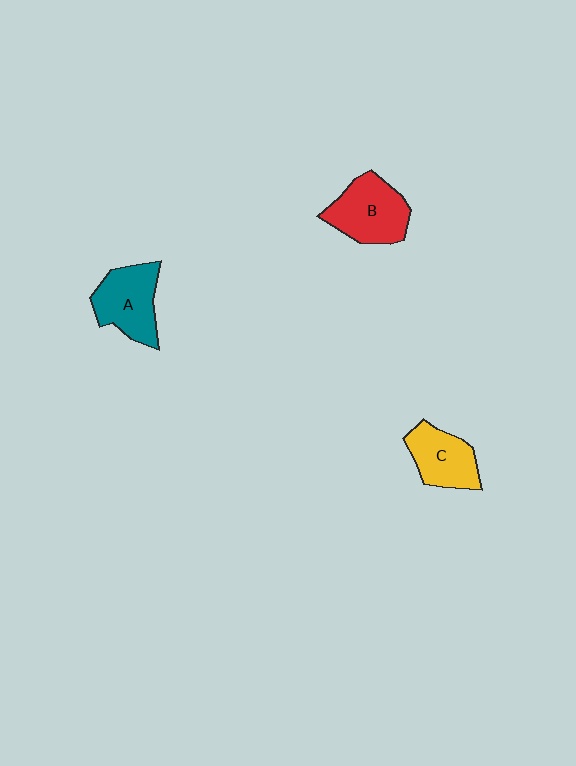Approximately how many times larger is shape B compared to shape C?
Approximately 1.3 times.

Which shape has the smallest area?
Shape C (yellow).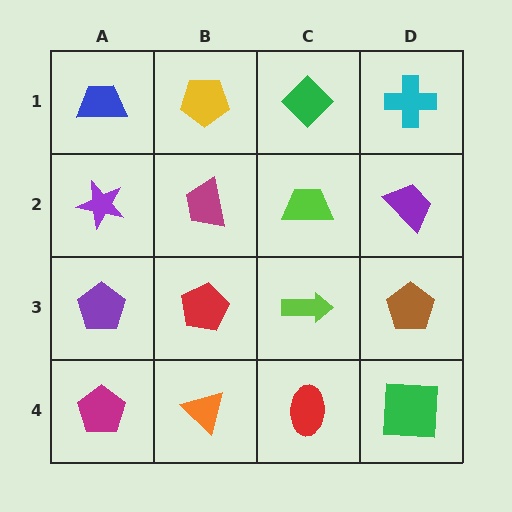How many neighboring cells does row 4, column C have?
3.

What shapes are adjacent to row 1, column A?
A purple star (row 2, column A), a yellow pentagon (row 1, column B).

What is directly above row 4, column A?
A purple pentagon.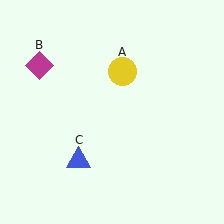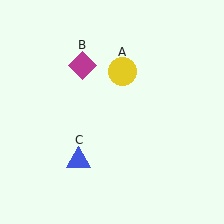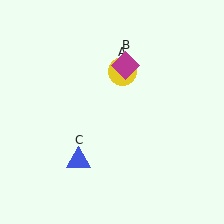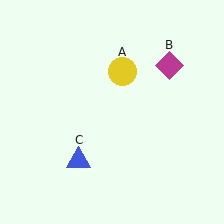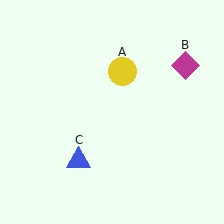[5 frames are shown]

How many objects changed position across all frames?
1 object changed position: magenta diamond (object B).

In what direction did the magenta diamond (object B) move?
The magenta diamond (object B) moved right.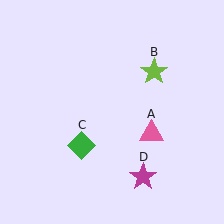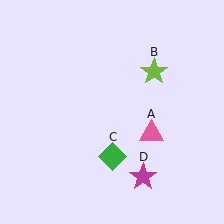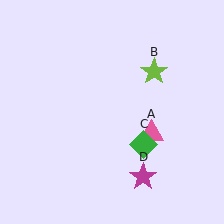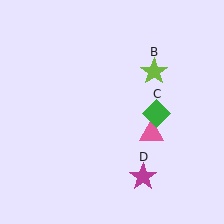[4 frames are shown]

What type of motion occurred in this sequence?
The green diamond (object C) rotated counterclockwise around the center of the scene.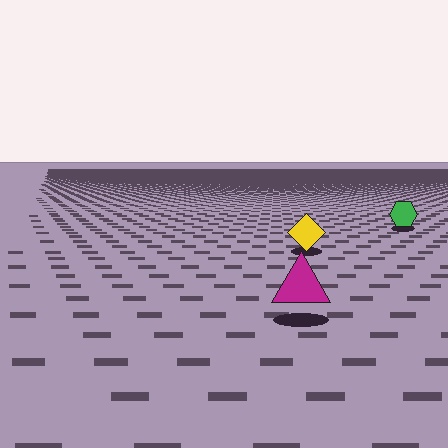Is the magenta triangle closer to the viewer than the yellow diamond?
Yes. The magenta triangle is closer — you can tell from the texture gradient: the ground texture is coarser near it.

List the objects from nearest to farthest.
From nearest to farthest: the magenta triangle, the yellow diamond, the green hexagon.